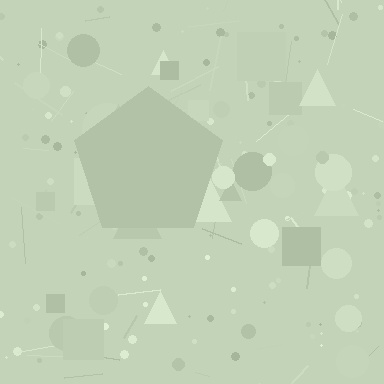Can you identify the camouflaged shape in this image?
The camouflaged shape is a pentagon.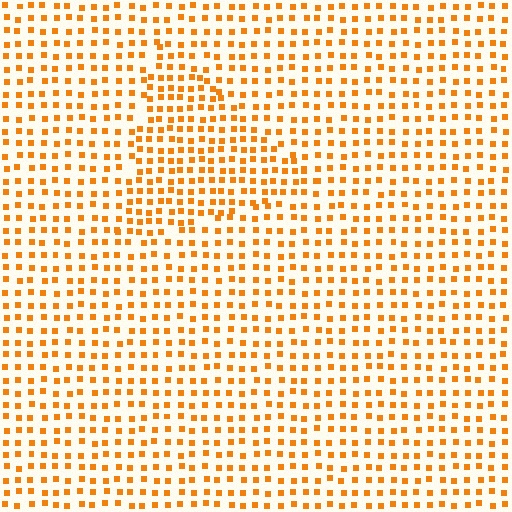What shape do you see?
I see a triangle.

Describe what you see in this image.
The image contains small orange elements arranged at two different densities. A triangle-shaped region is visible where the elements are more densely packed than the surrounding area.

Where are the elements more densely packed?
The elements are more densely packed inside the triangle boundary.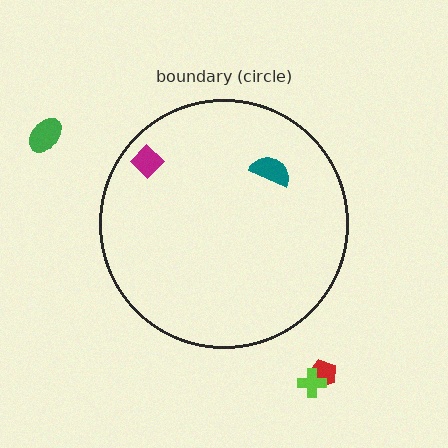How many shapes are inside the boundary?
2 inside, 3 outside.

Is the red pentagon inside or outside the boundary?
Outside.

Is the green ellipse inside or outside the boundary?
Outside.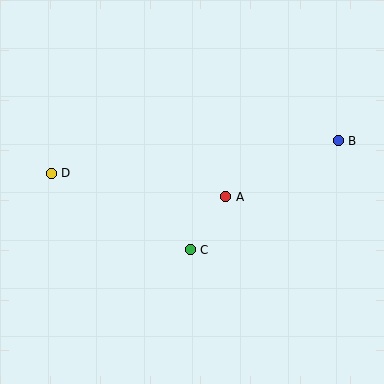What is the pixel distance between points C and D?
The distance between C and D is 159 pixels.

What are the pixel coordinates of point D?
Point D is at (51, 173).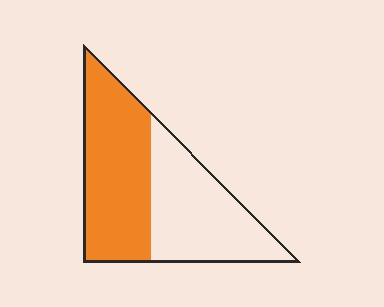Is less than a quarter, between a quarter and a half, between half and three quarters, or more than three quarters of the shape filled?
Between half and three quarters.